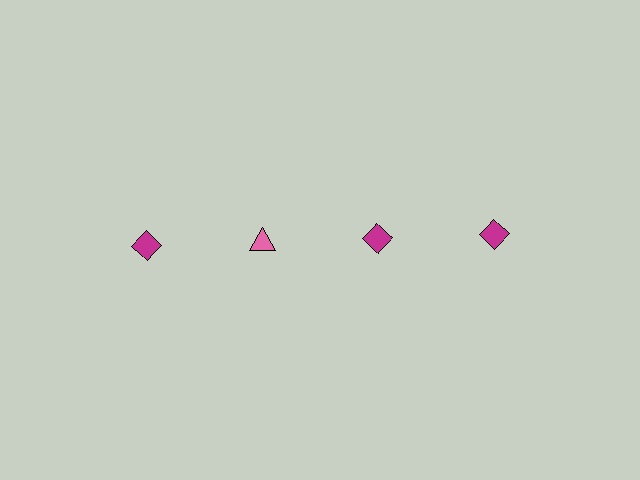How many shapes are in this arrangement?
There are 4 shapes arranged in a grid pattern.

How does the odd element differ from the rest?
It differs in both color (pink instead of magenta) and shape (triangle instead of diamond).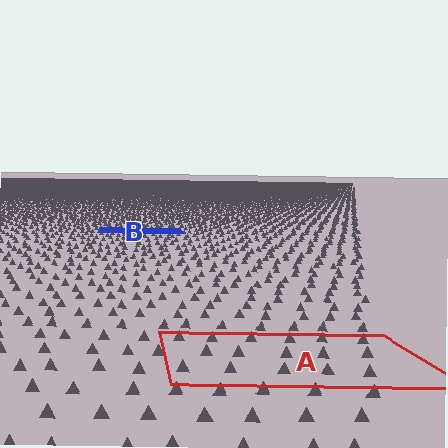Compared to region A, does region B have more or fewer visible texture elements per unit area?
Region B has more texture elements per unit area — they are packed more densely because it is farther away.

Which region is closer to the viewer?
Region A is closer. The texture elements there are larger and more spread out.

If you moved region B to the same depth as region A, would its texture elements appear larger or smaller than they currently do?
They would appear larger. At a closer depth, the same texture elements are projected at a bigger on-screen size.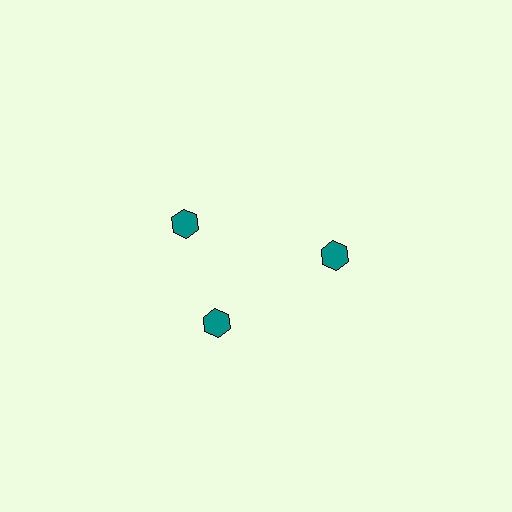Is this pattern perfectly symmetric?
No. The 3 teal hexagons are arranged in a ring, but one element near the 11 o'clock position is rotated out of alignment along the ring, breaking the 3-fold rotational symmetry.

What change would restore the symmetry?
The symmetry would be restored by rotating it back into even spacing with its neighbors so that all 3 hexagons sit at equal angles and equal distance from the center.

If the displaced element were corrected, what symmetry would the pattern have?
It would have 3-fold rotational symmetry — the pattern would map onto itself every 120 degrees.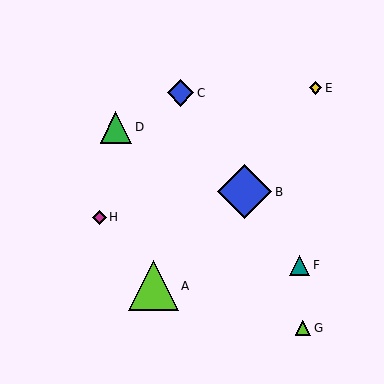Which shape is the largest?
The blue diamond (labeled B) is the largest.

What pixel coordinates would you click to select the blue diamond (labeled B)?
Click at (245, 192) to select the blue diamond B.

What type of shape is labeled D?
Shape D is a green triangle.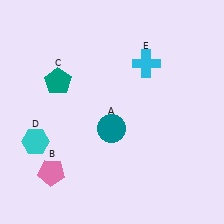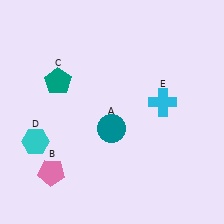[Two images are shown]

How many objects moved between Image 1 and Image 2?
1 object moved between the two images.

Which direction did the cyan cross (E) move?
The cyan cross (E) moved down.